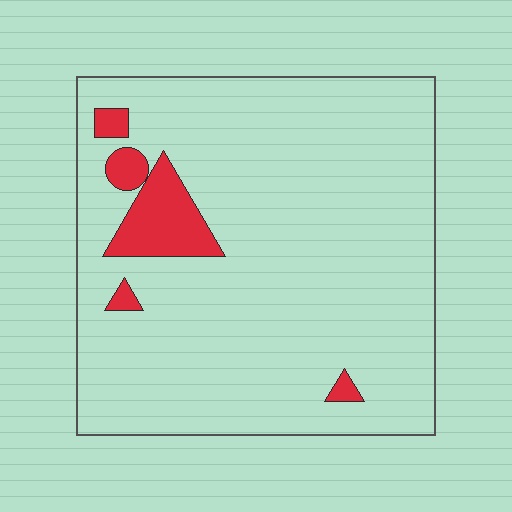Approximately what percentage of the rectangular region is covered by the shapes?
Approximately 10%.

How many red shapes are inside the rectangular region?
5.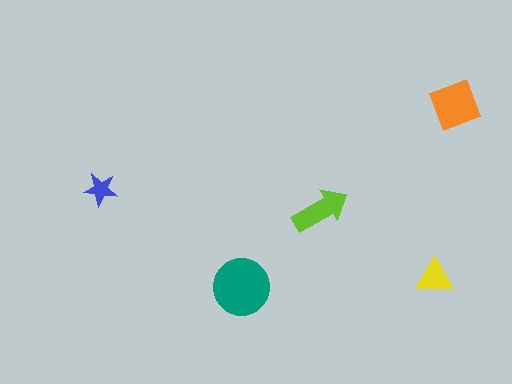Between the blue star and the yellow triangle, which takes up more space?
The yellow triangle.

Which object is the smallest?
The blue star.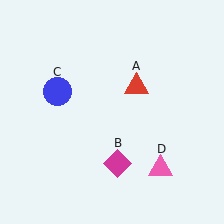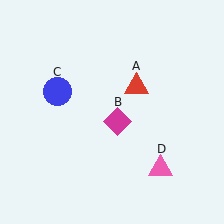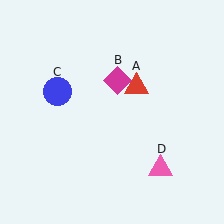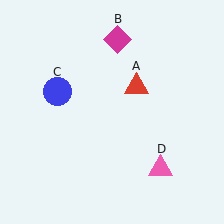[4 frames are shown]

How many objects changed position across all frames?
1 object changed position: magenta diamond (object B).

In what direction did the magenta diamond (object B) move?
The magenta diamond (object B) moved up.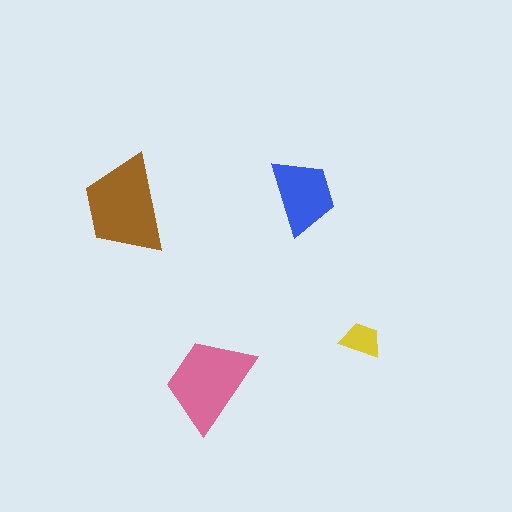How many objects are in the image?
There are 4 objects in the image.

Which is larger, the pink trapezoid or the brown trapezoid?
The brown one.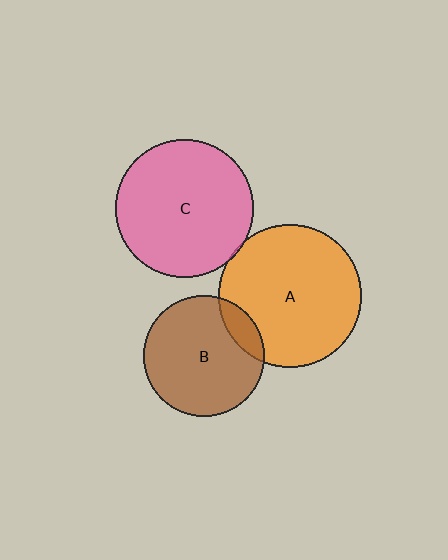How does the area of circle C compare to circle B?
Approximately 1.3 times.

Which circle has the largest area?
Circle A (orange).